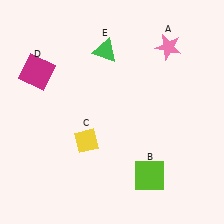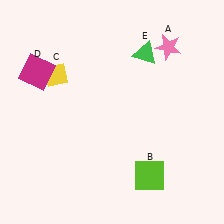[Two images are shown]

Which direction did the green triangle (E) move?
The green triangle (E) moved right.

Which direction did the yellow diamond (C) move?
The yellow diamond (C) moved up.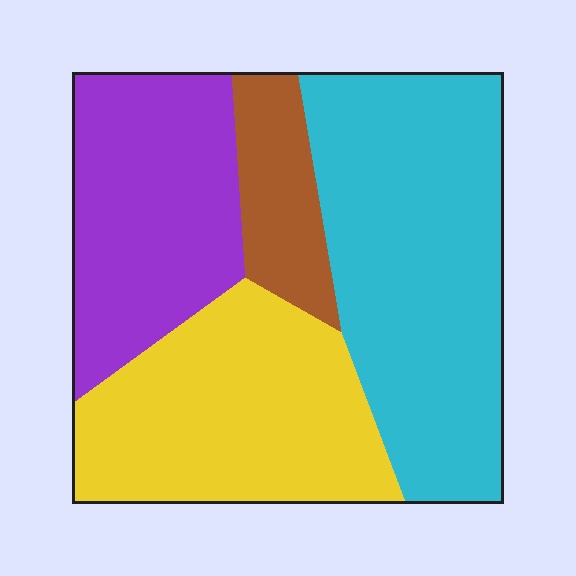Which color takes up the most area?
Cyan, at roughly 40%.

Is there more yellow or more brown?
Yellow.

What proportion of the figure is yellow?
Yellow takes up between a sixth and a third of the figure.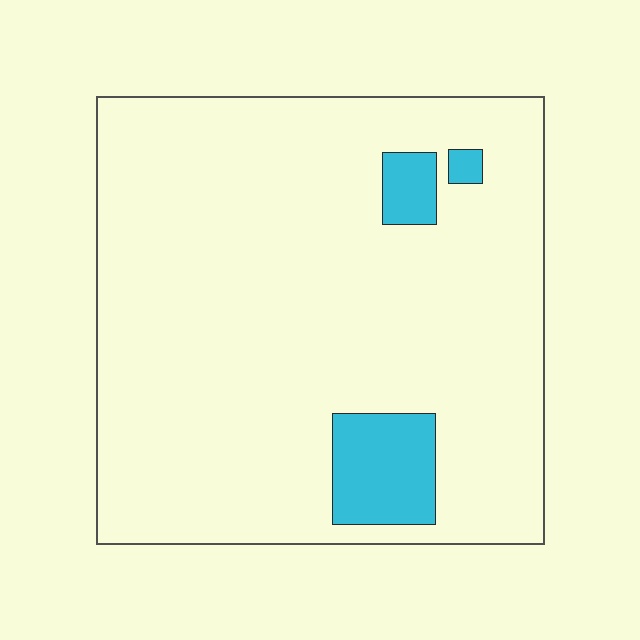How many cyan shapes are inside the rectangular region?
3.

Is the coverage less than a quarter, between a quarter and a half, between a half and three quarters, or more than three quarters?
Less than a quarter.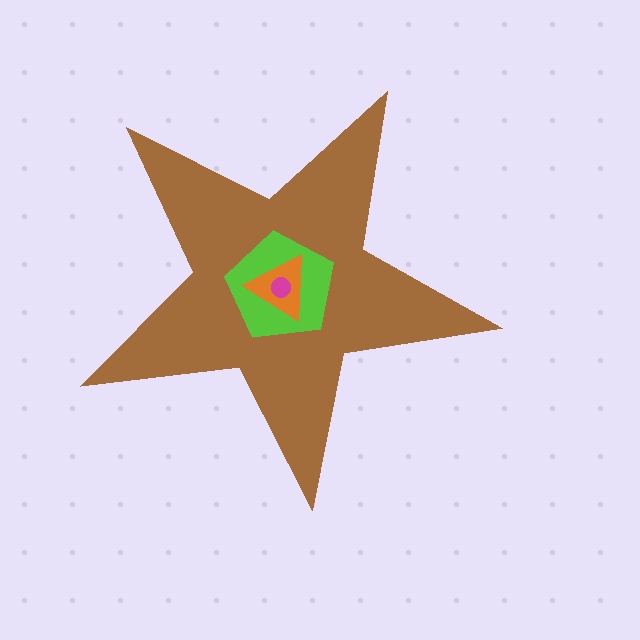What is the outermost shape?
The brown star.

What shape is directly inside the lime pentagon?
The orange triangle.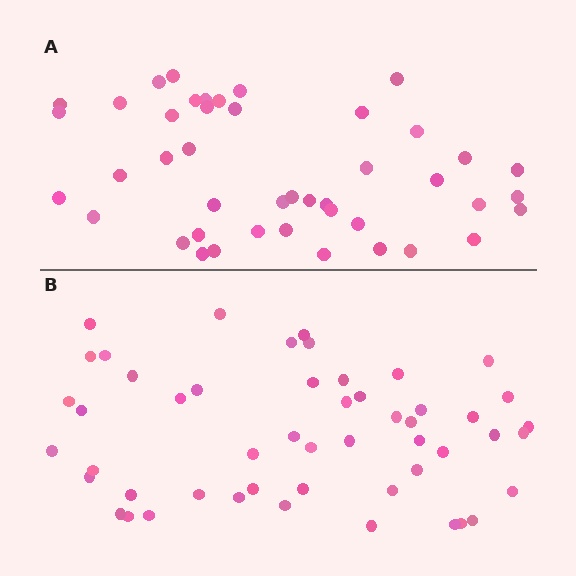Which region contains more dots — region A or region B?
Region B (the bottom region) has more dots.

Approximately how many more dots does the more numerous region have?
Region B has roughly 8 or so more dots than region A.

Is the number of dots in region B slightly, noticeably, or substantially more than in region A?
Region B has only slightly more — the two regions are fairly close. The ratio is roughly 1.2 to 1.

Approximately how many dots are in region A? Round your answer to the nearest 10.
About 40 dots. (The exact count is 44, which rounds to 40.)